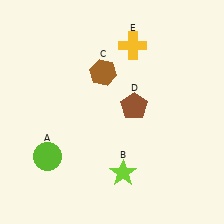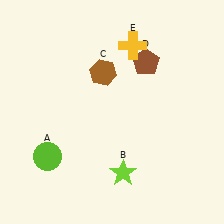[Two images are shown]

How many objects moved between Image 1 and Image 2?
1 object moved between the two images.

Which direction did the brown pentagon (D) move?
The brown pentagon (D) moved up.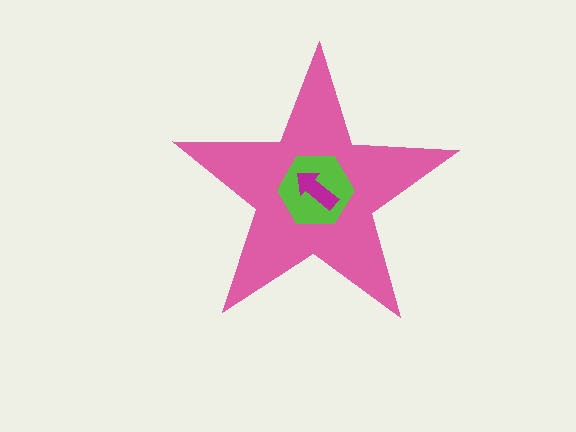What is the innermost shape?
The magenta arrow.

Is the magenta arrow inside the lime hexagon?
Yes.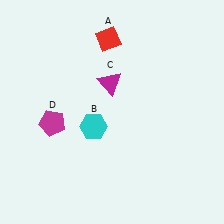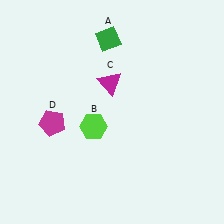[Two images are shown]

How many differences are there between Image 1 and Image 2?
There are 2 differences between the two images.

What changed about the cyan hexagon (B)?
In Image 1, B is cyan. In Image 2, it changed to lime.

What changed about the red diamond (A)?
In Image 1, A is red. In Image 2, it changed to green.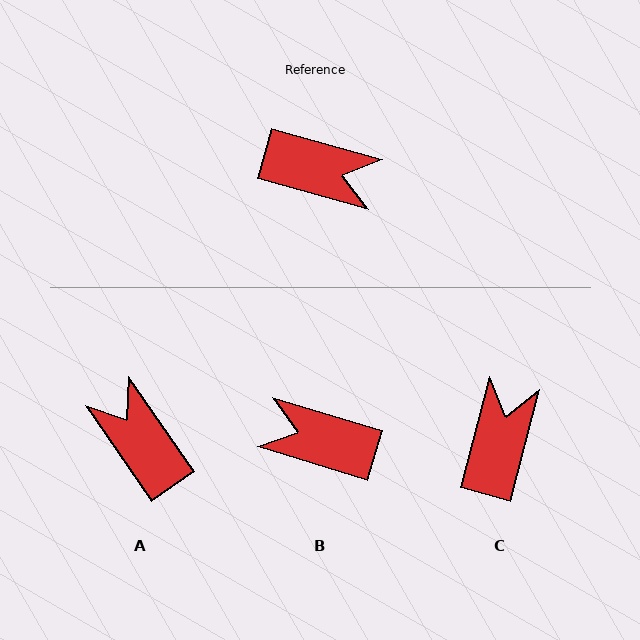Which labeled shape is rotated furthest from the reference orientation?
B, about 179 degrees away.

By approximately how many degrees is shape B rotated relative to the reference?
Approximately 179 degrees counter-clockwise.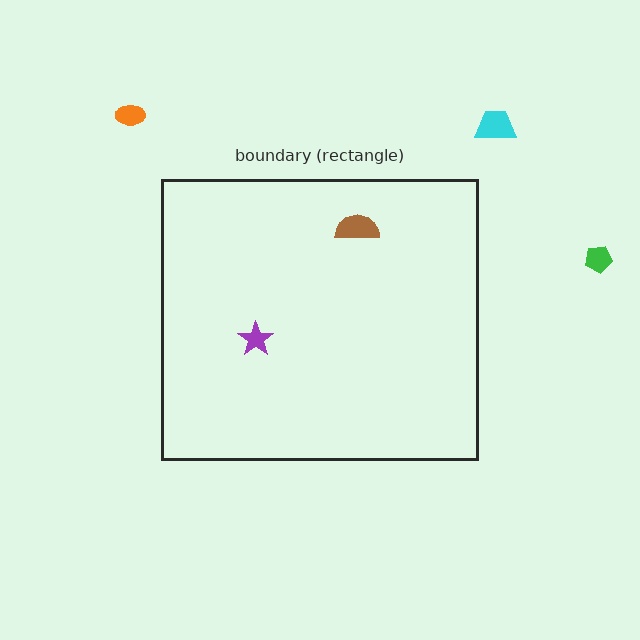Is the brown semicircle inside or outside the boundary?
Inside.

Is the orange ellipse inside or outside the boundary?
Outside.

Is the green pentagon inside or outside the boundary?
Outside.